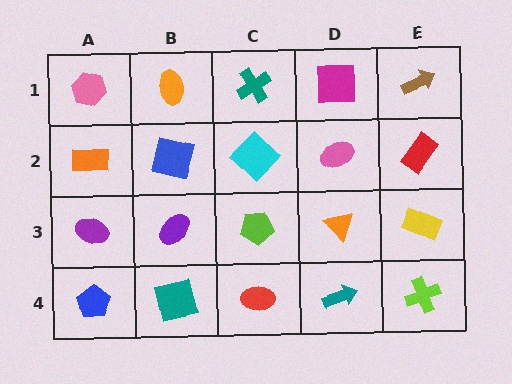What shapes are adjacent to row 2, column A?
A pink hexagon (row 1, column A), a purple ellipse (row 3, column A), a blue square (row 2, column B).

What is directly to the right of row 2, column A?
A blue square.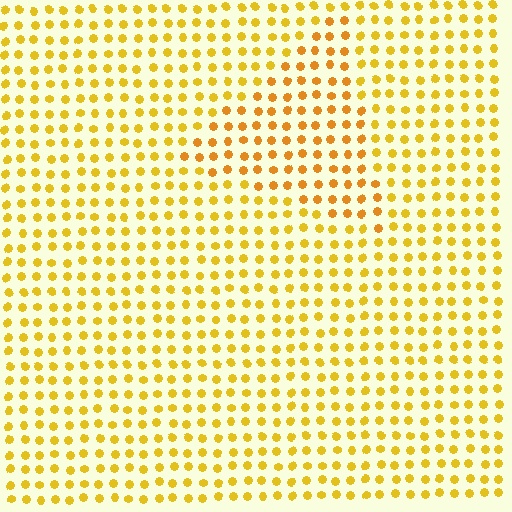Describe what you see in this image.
The image is filled with small yellow elements in a uniform arrangement. A triangle-shaped region is visible where the elements are tinted to a slightly different hue, forming a subtle color boundary.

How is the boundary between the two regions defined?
The boundary is defined purely by a slight shift in hue (about 17 degrees). Spacing, size, and orientation are identical on both sides.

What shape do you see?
I see a triangle.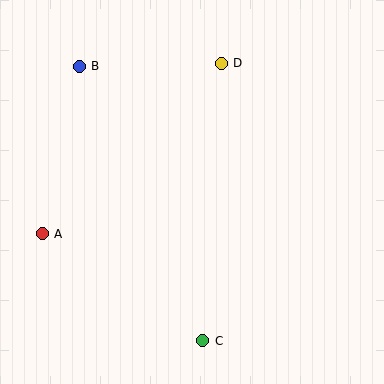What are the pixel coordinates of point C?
Point C is at (203, 341).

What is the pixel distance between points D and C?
The distance between D and C is 278 pixels.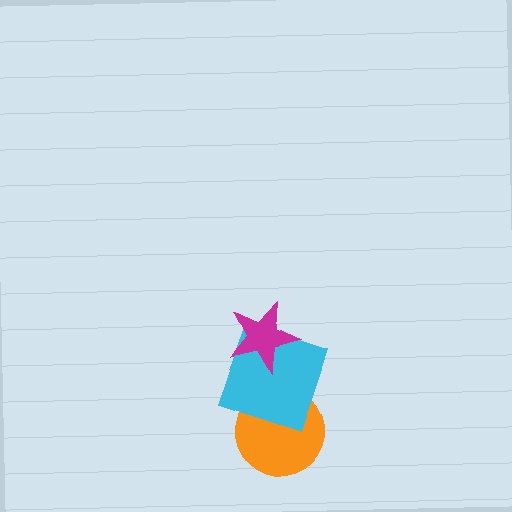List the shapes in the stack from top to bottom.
From top to bottom: the magenta star, the cyan square, the orange circle.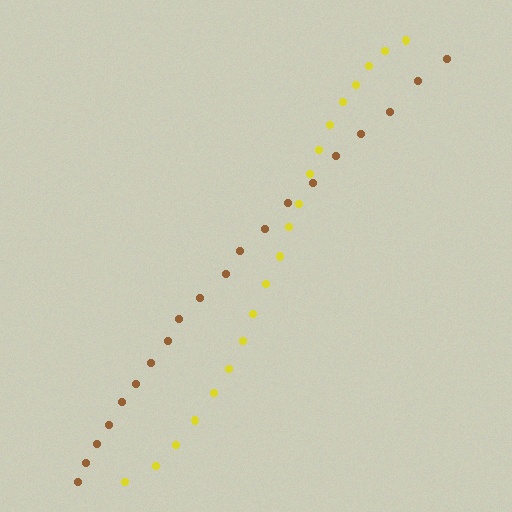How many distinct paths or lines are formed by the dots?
There are 2 distinct paths.